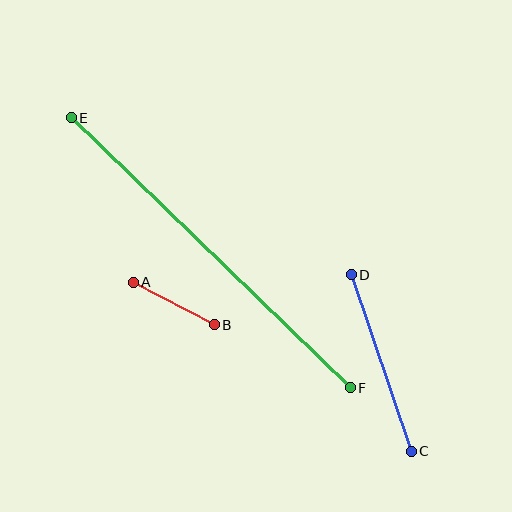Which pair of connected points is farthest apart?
Points E and F are farthest apart.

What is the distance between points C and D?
The distance is approximately 186 pixels.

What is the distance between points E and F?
The distance is approximately 388 pixels.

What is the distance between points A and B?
The distance is approximately 91 pixels.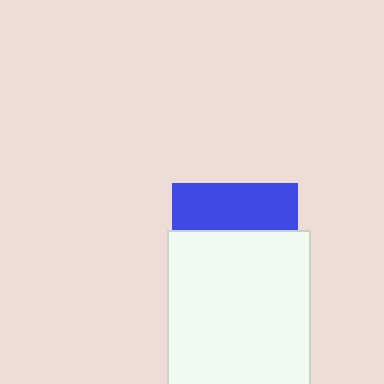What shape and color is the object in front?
The object in front is a white rectangle.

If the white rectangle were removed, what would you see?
You would see the complete blue square.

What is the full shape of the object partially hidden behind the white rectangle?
The partially hidden object is a blue square.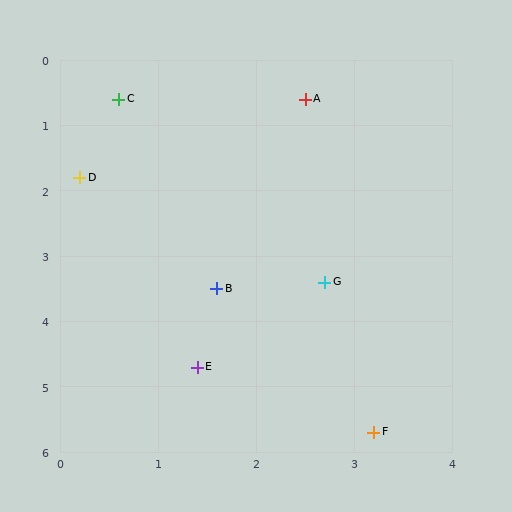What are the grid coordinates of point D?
Point D is at approximately (0.2, 1.8).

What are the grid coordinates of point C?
Point C is at approximately (0.6, 0.6).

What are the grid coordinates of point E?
Point E is at approximately (1.4, 4.7).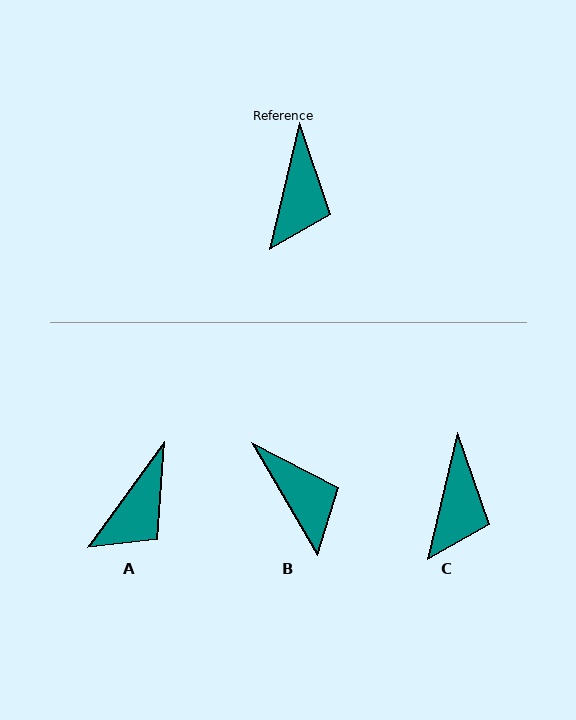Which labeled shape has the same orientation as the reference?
C.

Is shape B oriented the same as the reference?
No, it is off by about 44 degrees.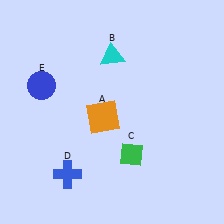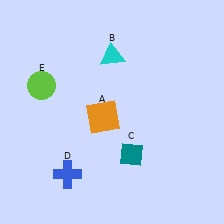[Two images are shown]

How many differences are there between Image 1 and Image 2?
There are 2 differences between the two images.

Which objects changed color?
C changed from green to teal. E changed from blue to lime.